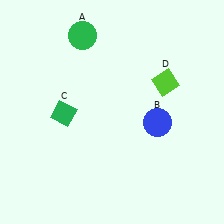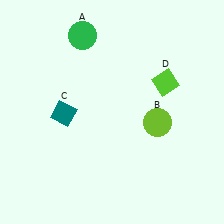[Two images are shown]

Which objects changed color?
B changed from blue to lime. C changed from green to teal.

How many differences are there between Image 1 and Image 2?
There are 2 differences between the two images.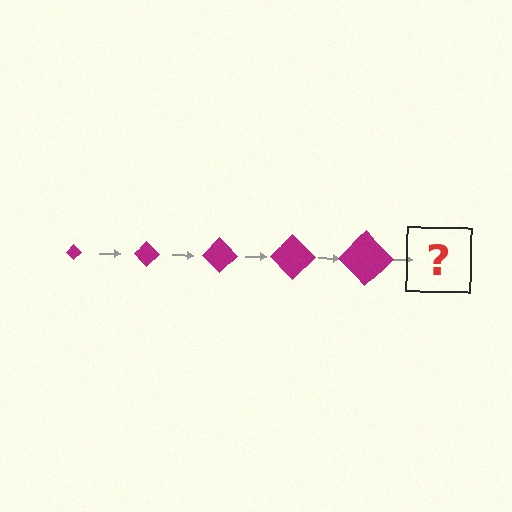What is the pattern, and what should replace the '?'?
The pattern is that the diamond gets progressively larger each step. The '?' should be a magenta diamond, larger than the previous one.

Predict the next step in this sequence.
The next step is a magenta diamond, larger than the previous one.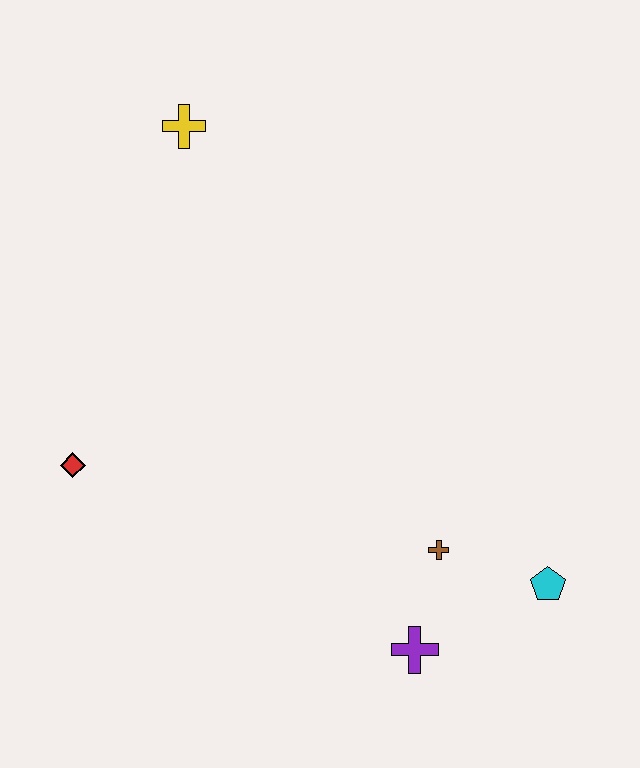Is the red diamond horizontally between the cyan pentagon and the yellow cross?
No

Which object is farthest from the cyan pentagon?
The yellow cross is farthest from the cyan pentagon.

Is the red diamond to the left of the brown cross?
Yes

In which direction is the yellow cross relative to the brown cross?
The yellow cross is above the brown cross.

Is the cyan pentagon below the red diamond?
Yes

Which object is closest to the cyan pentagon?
The brown cross is closest to the cyan pentagon.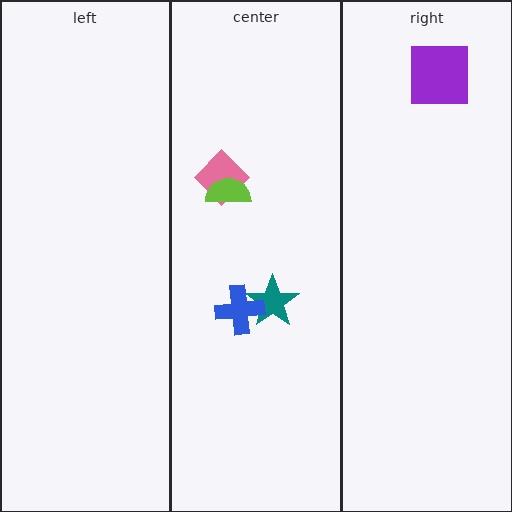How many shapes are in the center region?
4.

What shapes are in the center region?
The teal star, the pink diamond, the lime semicircle, the blue cross.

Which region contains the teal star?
The center region.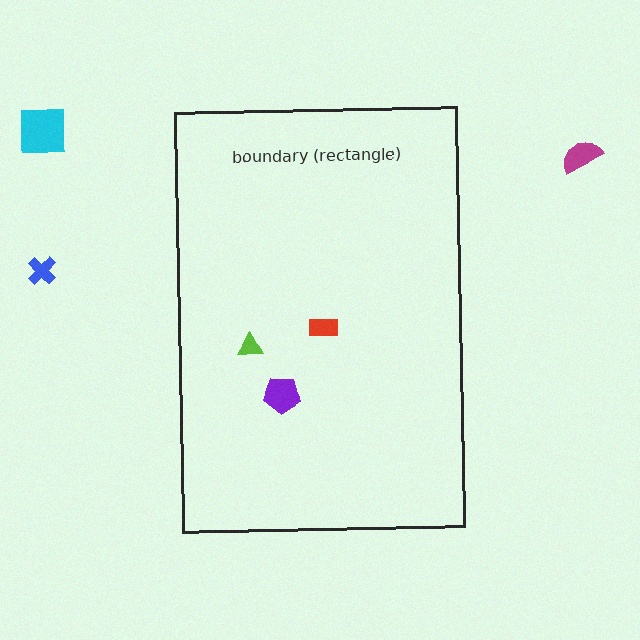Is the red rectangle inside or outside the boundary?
Inside.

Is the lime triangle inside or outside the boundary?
Inside.